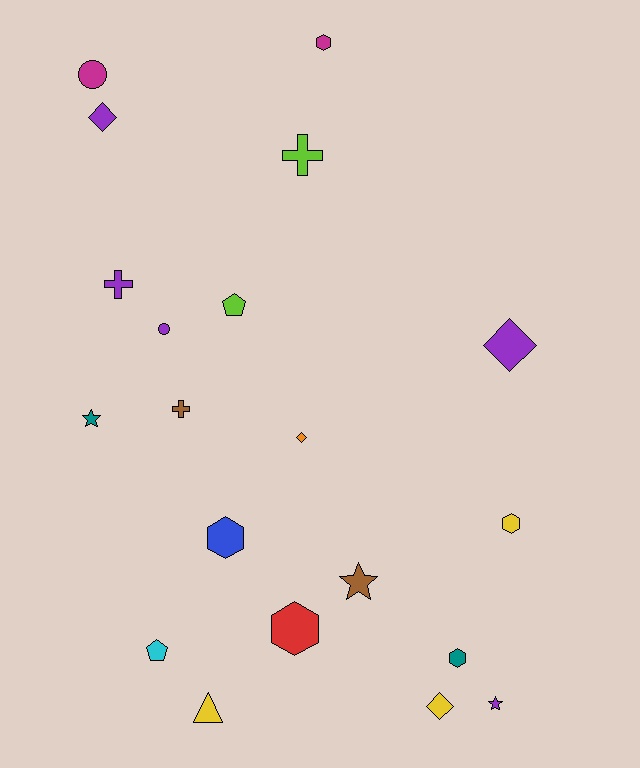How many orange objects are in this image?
There is 1 orange object.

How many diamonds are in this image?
There are 4 diamonds.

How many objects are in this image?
There are 20 objects.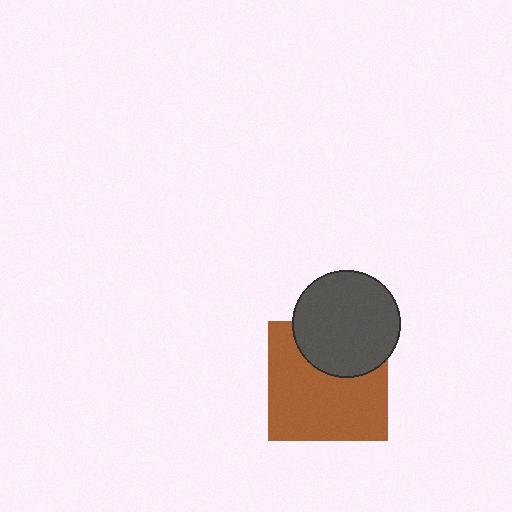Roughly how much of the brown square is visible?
Most of it is visible (roughly 69%).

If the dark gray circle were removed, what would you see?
You would see the complete brown square.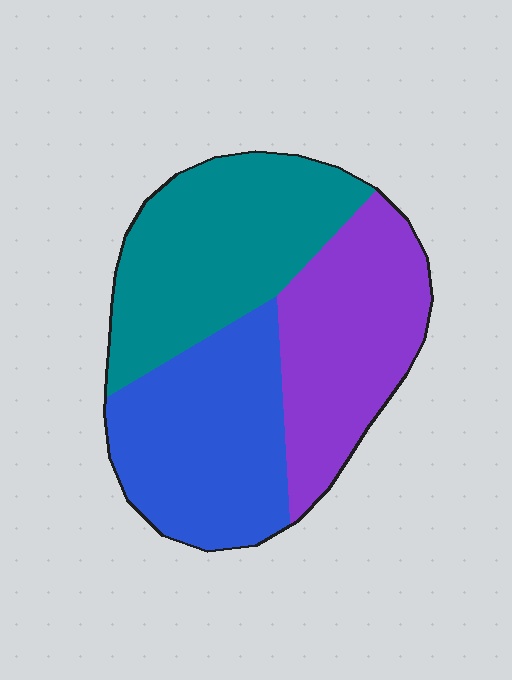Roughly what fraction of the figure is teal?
Teal covers 36% of the figure.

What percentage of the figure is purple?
Purple covers roughly 30% of the figure.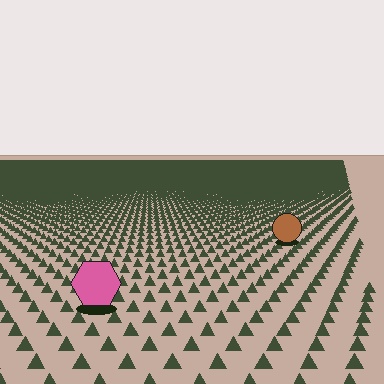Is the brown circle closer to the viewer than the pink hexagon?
No. The pink hexagon is closer — you can tell from the texture gradient: the ground texture is coarser near it.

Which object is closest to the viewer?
The pink hexagon is closest. The texture marks near it are larger and more spread out.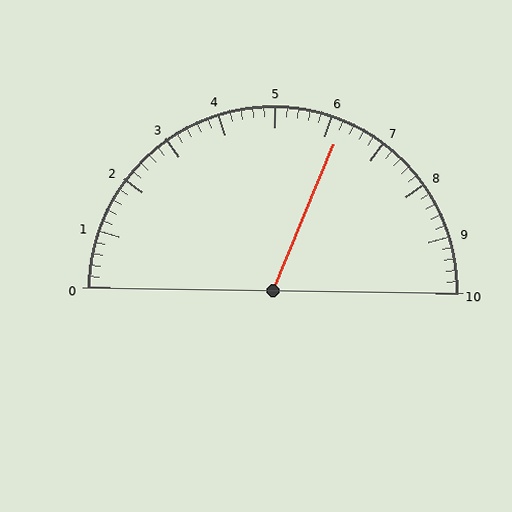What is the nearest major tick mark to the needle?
The nearest major tick mark is 6.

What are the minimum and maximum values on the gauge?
The gauge ranges from 0 to 10.